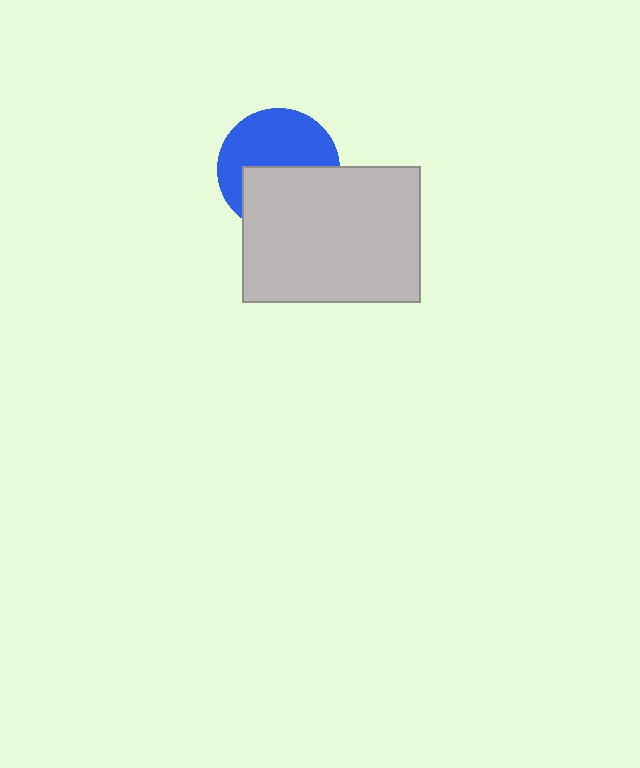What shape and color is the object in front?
The object in front is a light gray rectangle.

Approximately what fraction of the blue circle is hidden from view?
Roughly 46% of the blue circle is hidden behind the light gray rectangle.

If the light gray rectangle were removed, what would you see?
You would see the complete blue circle.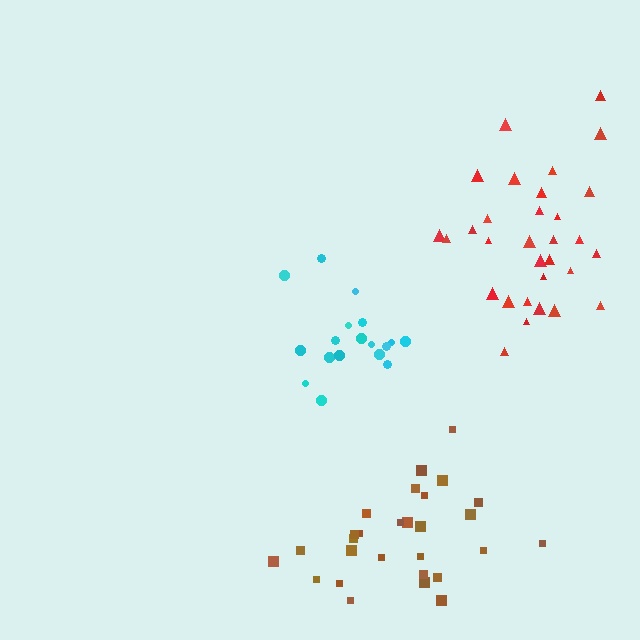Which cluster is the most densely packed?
Cyan.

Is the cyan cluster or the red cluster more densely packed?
Cyan.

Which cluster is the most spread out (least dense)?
Brown.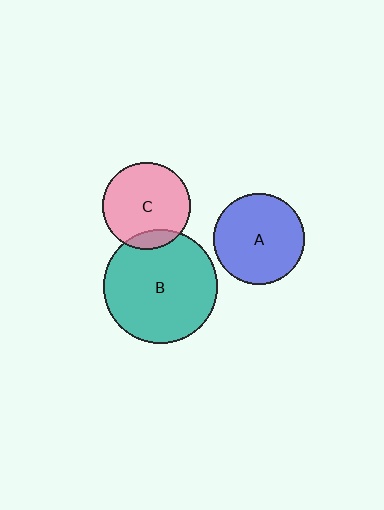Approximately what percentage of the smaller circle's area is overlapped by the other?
Approximately 10%.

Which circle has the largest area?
Circle B (teal).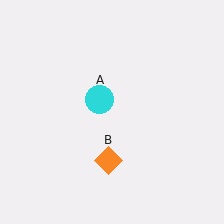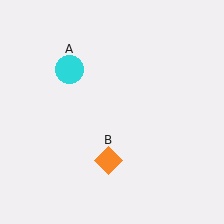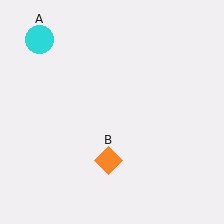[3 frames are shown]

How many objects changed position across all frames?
1 object changed position: cyan circle (object A).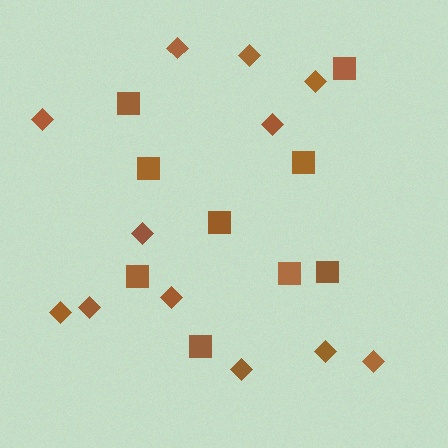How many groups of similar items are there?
There are 2 groups: one group of diamonds (12) and one group of squares (9).